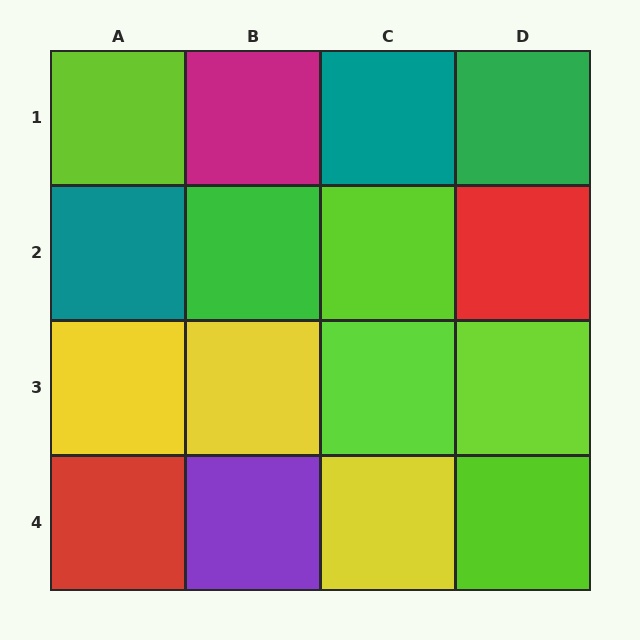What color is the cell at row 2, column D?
Red.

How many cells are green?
2 cells are green.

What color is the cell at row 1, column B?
Magenta.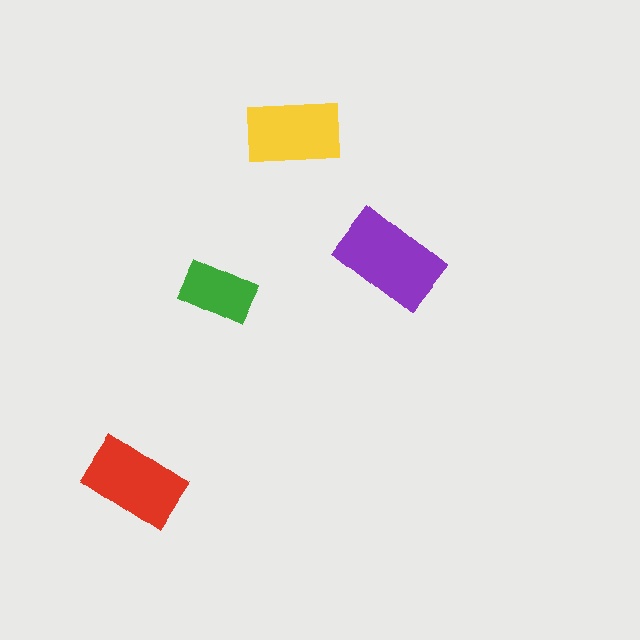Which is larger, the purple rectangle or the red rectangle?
The purple one.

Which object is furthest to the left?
The red rectangle is leftmost.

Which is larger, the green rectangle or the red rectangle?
The red one.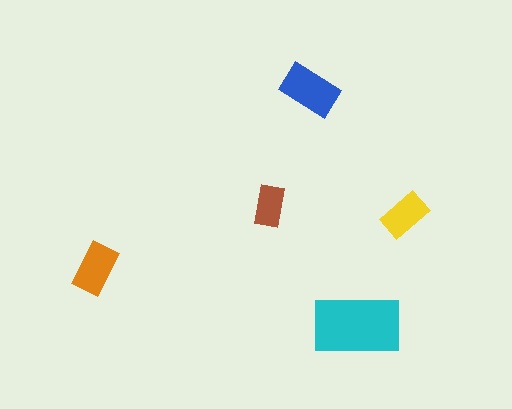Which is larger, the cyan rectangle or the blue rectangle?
The cyan one.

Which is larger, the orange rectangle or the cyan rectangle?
The cyan one.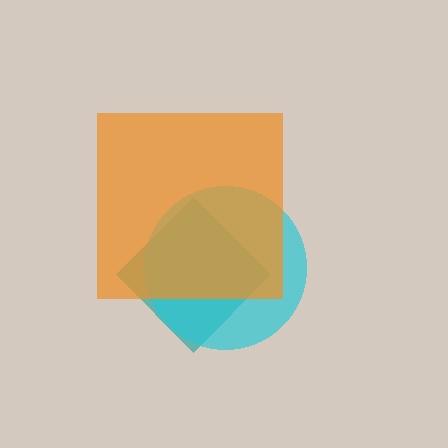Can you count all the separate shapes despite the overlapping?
Yes, there are 3 separate shapes.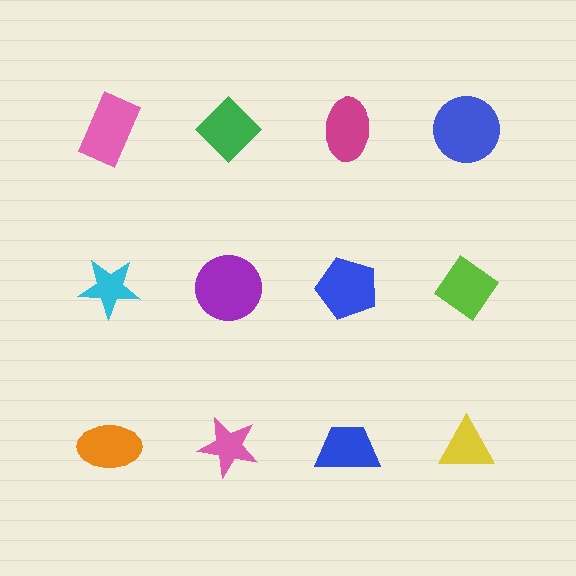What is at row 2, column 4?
A lime diamond.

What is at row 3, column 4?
A yellow triangle.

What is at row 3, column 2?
A pink star.